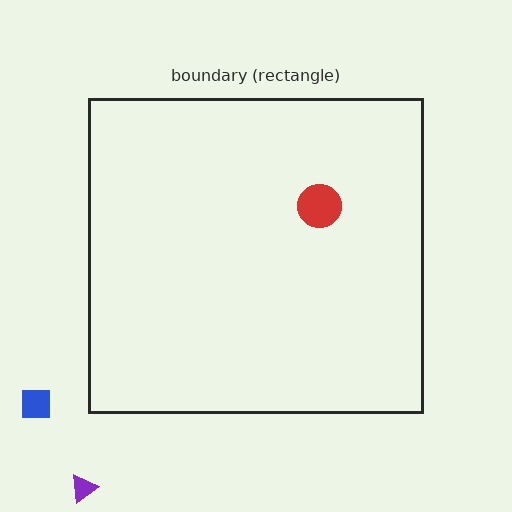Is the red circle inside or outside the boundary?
Inside.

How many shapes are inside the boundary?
1 inside, 2 outside.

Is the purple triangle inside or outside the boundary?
Outside.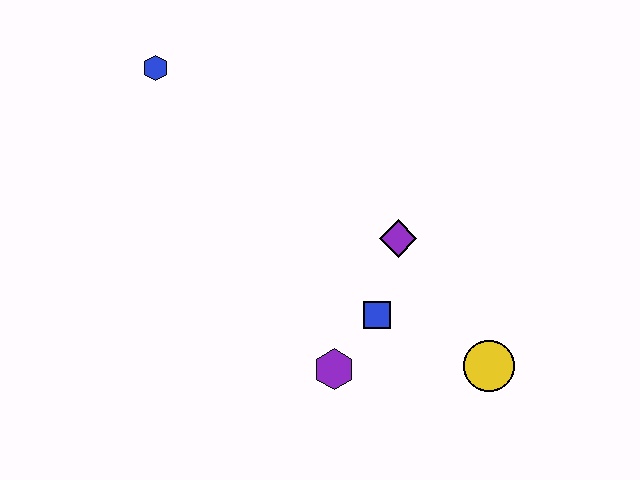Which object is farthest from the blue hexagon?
The yellow circle is farthest from the blue hexagon.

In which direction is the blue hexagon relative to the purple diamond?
The blue hexagon is to the left of the purple diamond.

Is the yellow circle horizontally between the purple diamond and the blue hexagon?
No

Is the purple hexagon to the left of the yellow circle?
Yes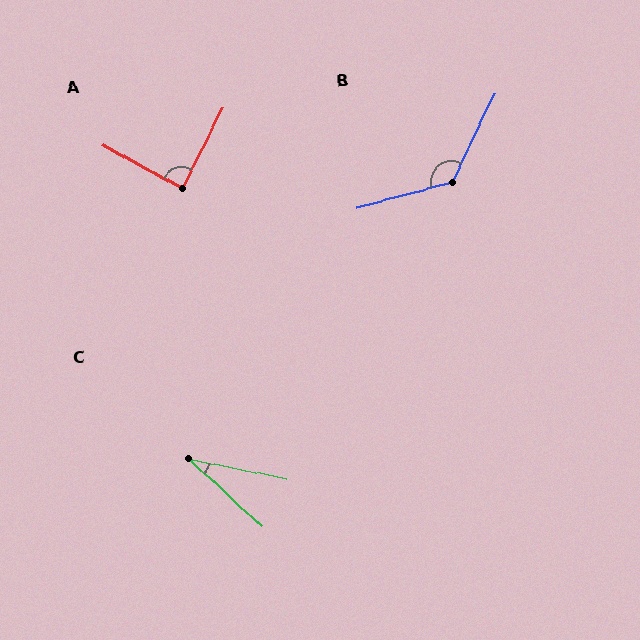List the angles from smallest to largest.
C (31°), A (88°), B (131°).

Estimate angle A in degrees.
Approximately 88 degrees.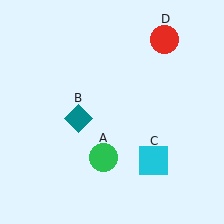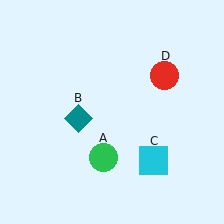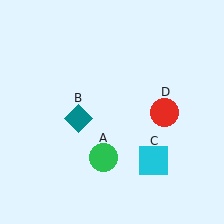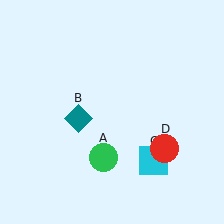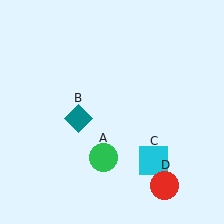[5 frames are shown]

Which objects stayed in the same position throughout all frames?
Green circle (object A) and teal diamond (object B) and cyan square (object C) remained stationary.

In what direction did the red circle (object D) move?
The red circle (object D) moved down.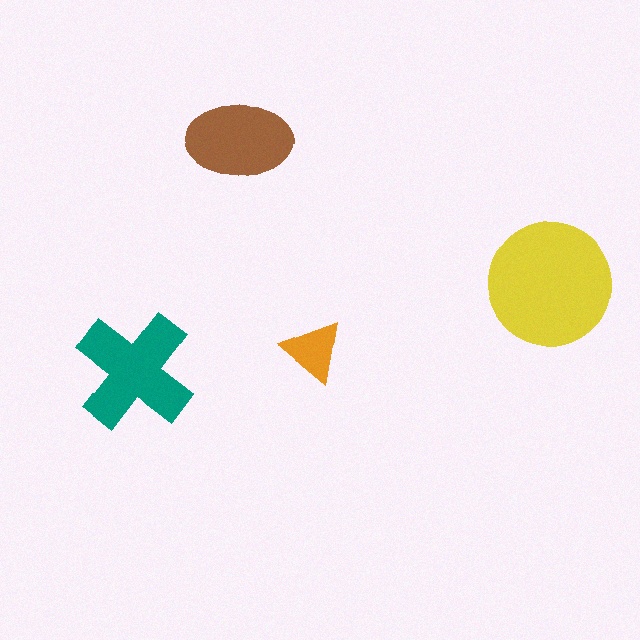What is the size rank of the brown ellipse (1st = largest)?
3rd.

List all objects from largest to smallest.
The yellow circle, the teal cross, the brown ellipse, the orange triangle.